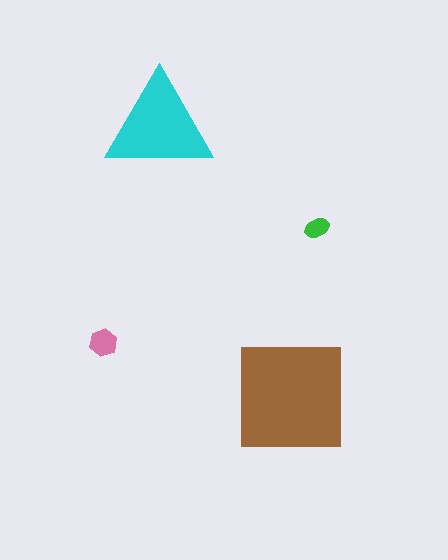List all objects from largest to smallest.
The brown square, the cyan triangle, the pink hexagon, the green ellipse.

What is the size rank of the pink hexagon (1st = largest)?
3rd.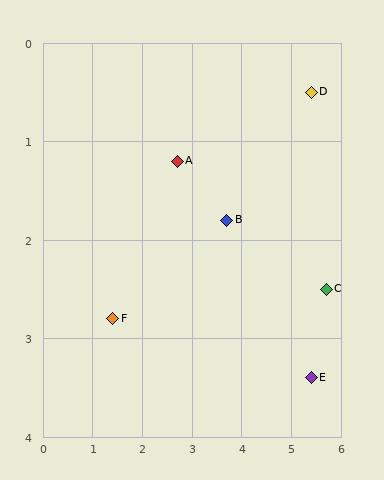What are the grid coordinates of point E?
Point E is at approximately (5.4, 3.4).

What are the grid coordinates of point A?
Point A is at approximately (2.7, 1.2).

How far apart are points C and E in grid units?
Points C and E are about 0.9 grid units apart.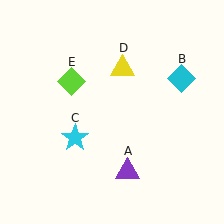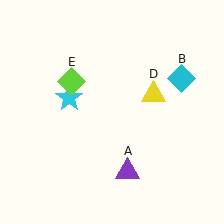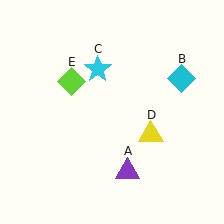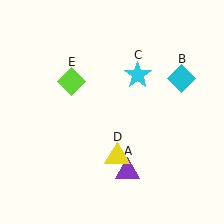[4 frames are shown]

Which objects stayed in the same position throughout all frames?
Purple triangle (object A) and cyan diamond (object B) and lime diamond (object E) remained stationary.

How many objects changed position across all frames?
2 objects changed position: cyan star (object C), yellow triangle (object D).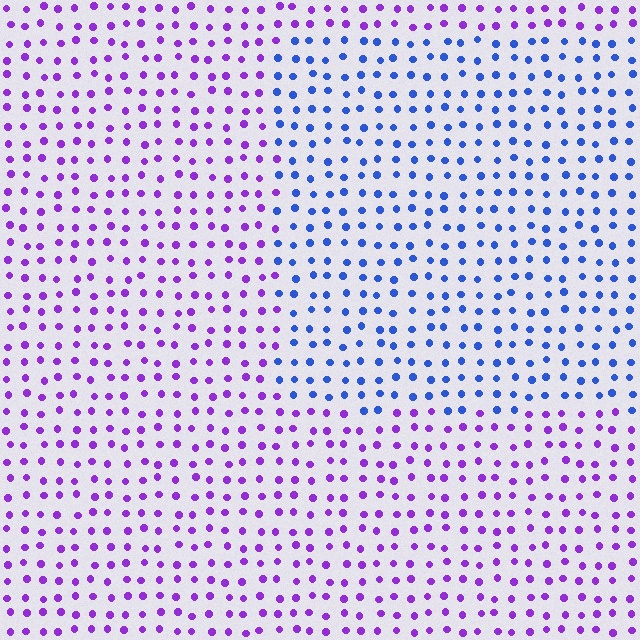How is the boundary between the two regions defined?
The boundary is defined purely by a slight shift in hue (about 52 degrees). Spacing, size, and orientation are identical on both sides.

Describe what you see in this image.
The image is filled with small purple elements in a uniform arrangement. A rectangle-shaped region is visible where the elements are tinted to a slightly different hue, forming a subtle color boundary.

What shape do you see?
I see a rectangle.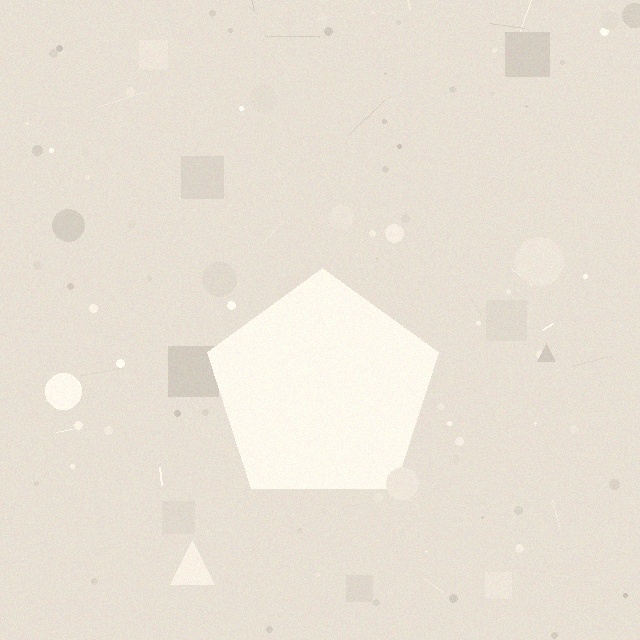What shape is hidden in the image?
A pentagon is hidden in the image.